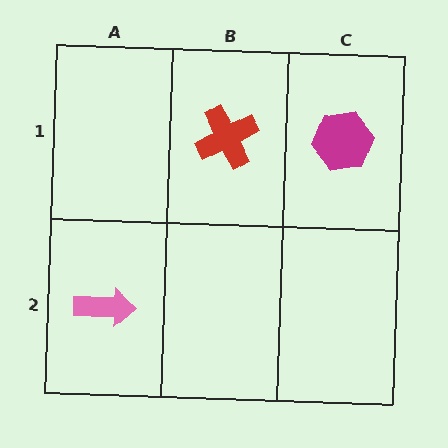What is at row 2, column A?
A pink arrow.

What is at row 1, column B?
A red cross.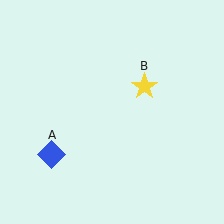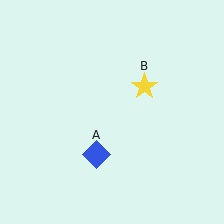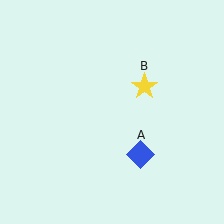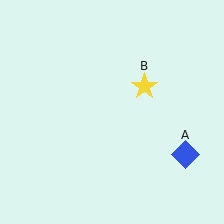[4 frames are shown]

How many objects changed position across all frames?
1 object changed position: blue diamond (object A).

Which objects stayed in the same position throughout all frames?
Yellow star (object B) remained stationary.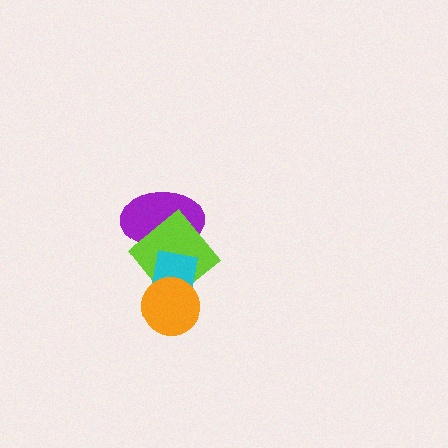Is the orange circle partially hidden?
No, no other shape covers it.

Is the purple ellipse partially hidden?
Yes, it is partially covered by another shape.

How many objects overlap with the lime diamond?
3 objects overlap with the lime diamond.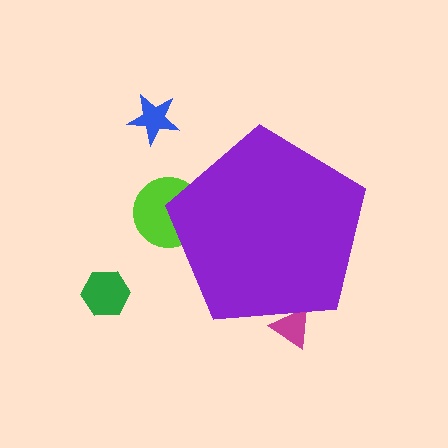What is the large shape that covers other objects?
A purple pentagon.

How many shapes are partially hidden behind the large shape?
2 shapes are partially hidden.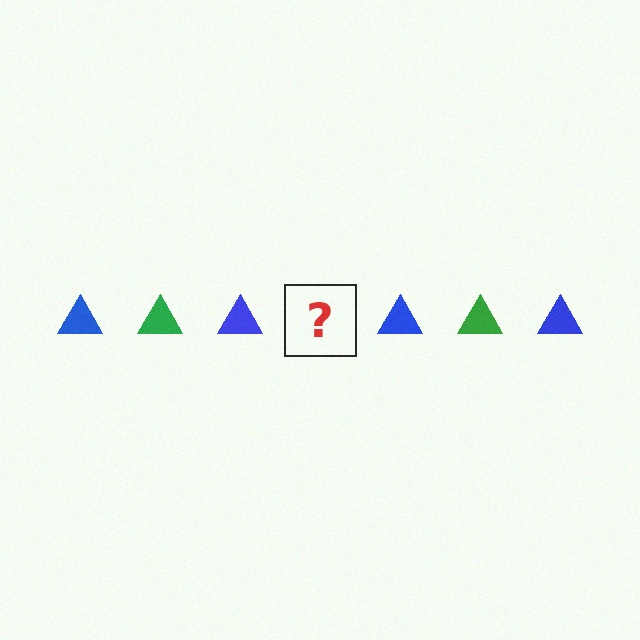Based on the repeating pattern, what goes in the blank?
The blank should be a green triangle.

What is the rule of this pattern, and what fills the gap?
The rule is that the pattern cycles through blue, green triangles. The gap should be filled with a green triangle.